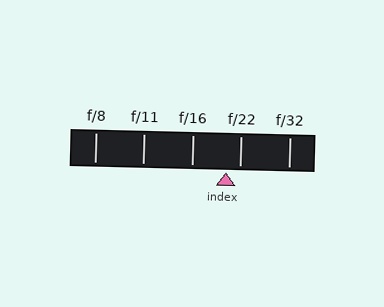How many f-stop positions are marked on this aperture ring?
There are 5 f-stop positions marked.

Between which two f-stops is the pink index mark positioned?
The index mark is between f/16 and f/22.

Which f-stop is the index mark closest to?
The index mark is closest to f/22.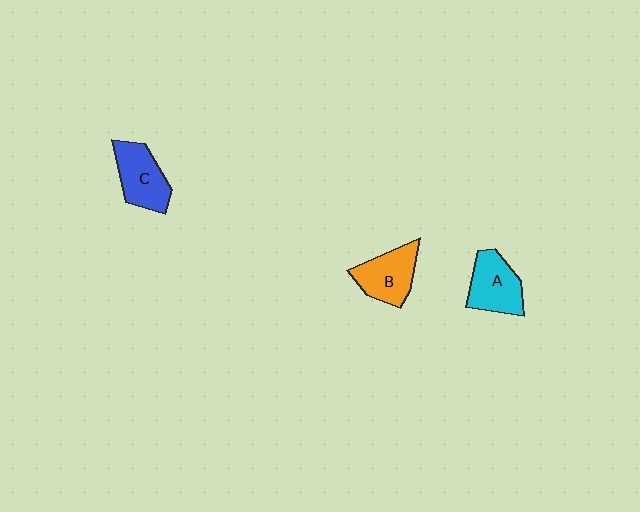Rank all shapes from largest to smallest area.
From largest to smallest: C (blue), A (cyan), B (orange).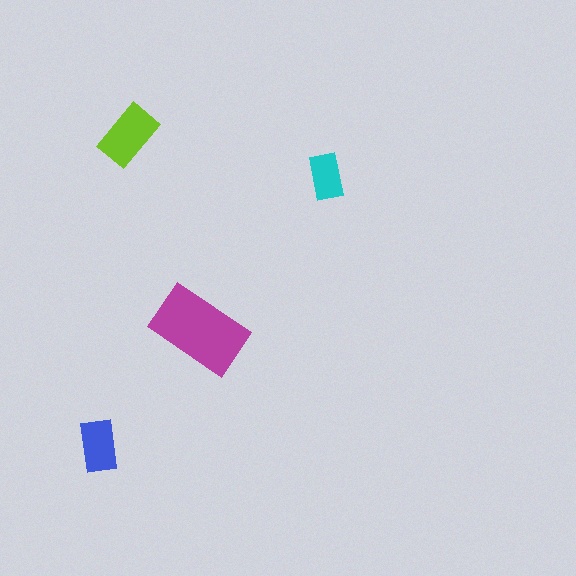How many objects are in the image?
There are 4 objects in the image.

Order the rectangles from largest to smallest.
the magenta one, the lime one, the blue one, the cyan one.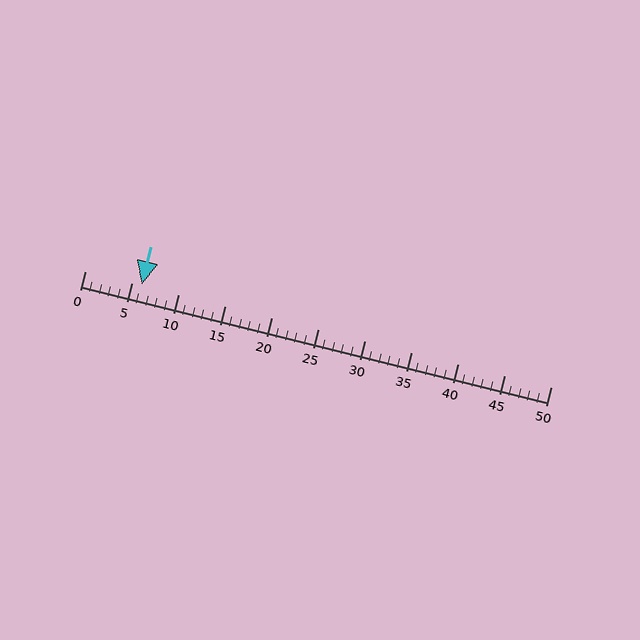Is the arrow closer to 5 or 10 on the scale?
The arrow is closer to 5.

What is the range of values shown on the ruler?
The ruler shows values from 0 to 50.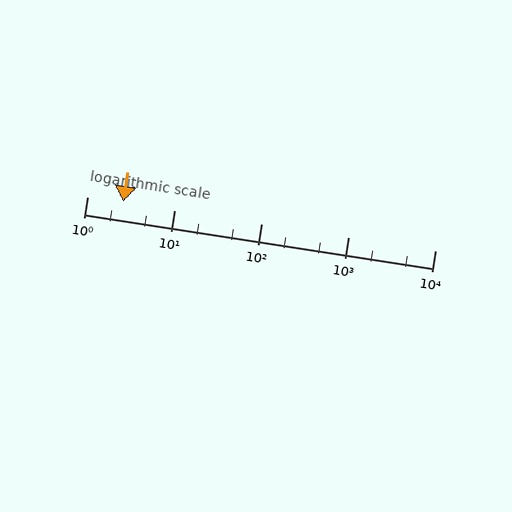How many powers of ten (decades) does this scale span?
The scale spans 4 decades, from 1 to 10000.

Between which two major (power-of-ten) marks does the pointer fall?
The pointer is between 1 and 10.